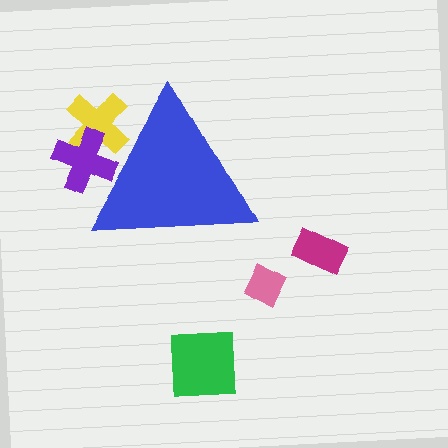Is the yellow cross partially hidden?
Yes, the yellow cross is partially hidden behind the blue triangle.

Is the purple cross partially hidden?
Yes, the purple cross is partially hidden behind the blue triangle.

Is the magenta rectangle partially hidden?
No, the magenta rectangle is fully visible.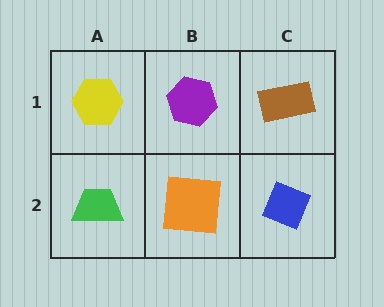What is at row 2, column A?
A green trapezoid.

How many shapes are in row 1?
3 shapes.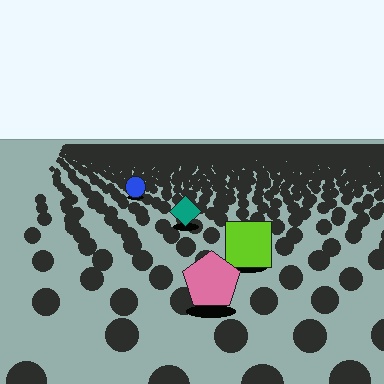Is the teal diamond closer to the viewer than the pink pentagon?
No. The pink pentagon is closer — you can tell from the texture gradient: the ground texture is coarser near it.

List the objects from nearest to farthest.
From nearest to farthest: the pink pentagon, the lime square, the teal diamond, the blue circle.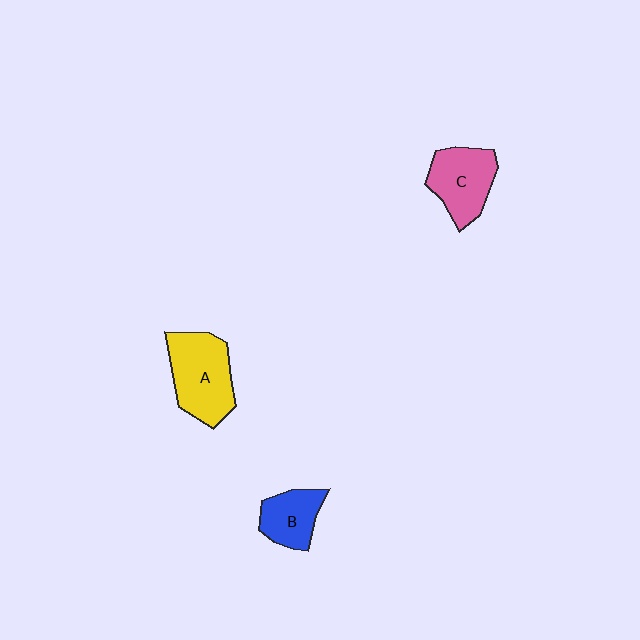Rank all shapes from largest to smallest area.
From largest to smallest: A (yellow), C (pink), B (blue).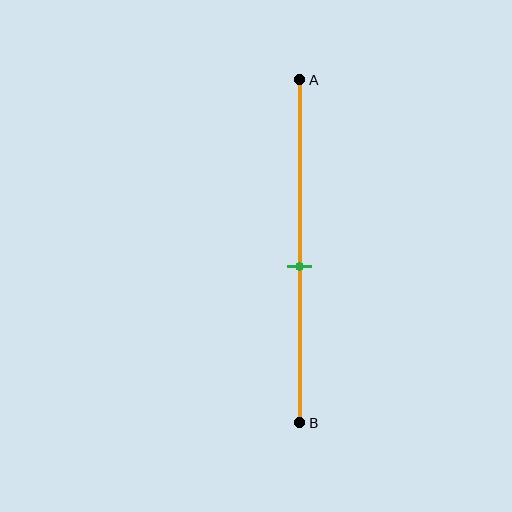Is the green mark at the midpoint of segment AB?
No, the mark is at about 55% from A, not at the 50% midpoint.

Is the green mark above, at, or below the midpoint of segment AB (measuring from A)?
The green mark is below the midpoint of segment AB.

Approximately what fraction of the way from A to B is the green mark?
The green mark is approximately 55% of the way from A to B.